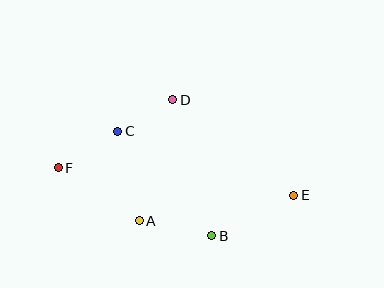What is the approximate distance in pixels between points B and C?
The distance between B and C is approximately 140 pixels.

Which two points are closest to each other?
Points C and D are closest to each other.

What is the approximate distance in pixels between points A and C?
The distance between A and C is approximately 92 pixels.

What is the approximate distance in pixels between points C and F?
The distance between C and F is approximately 70 pixels.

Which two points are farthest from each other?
Points E and F are farthest from each other.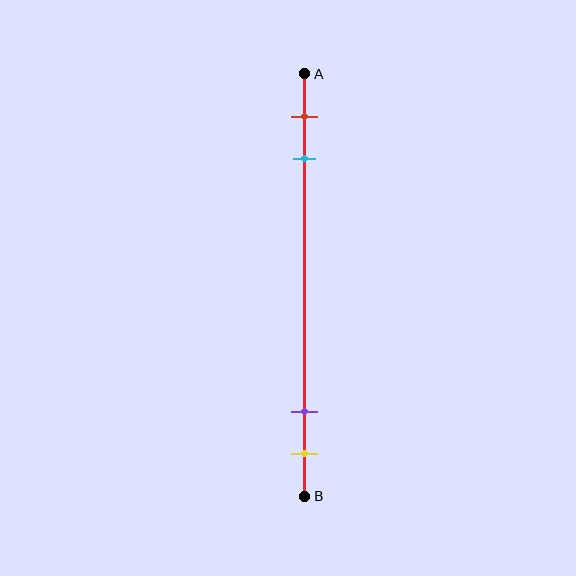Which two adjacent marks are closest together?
The purple and yellow marks are the closest adjacent pair.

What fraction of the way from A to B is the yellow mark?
The yellow mark is approximately 90% (0.9) of the way from A to B.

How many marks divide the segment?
There are 4 marks dividing the segment.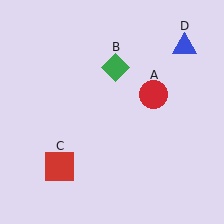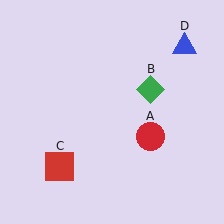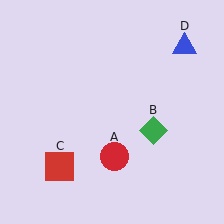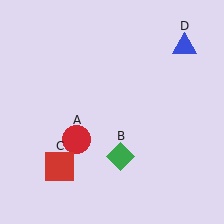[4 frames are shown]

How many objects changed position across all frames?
2 objects changed position: red circle (object A), green diamond (object B).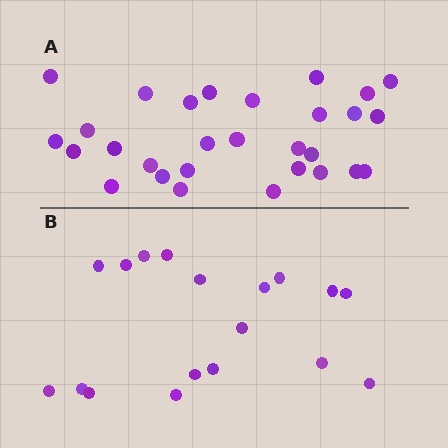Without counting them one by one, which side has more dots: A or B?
Region A (the top region) has more dots.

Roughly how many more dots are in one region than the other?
Region A has roughly 12 or so more dots than region B.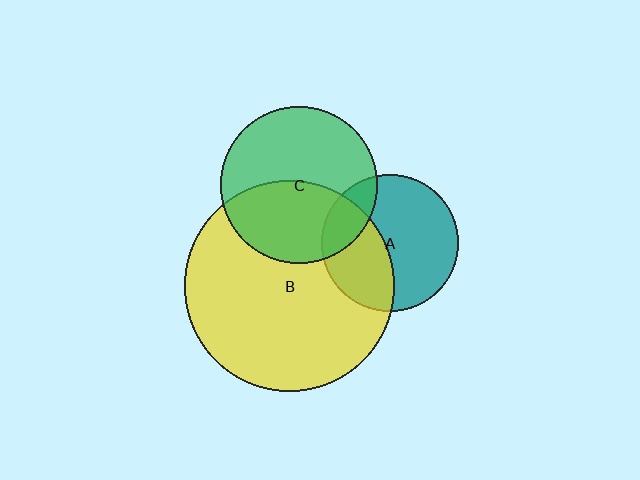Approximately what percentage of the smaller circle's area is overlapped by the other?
Approximately 20%.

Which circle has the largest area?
Circle B (yellow).